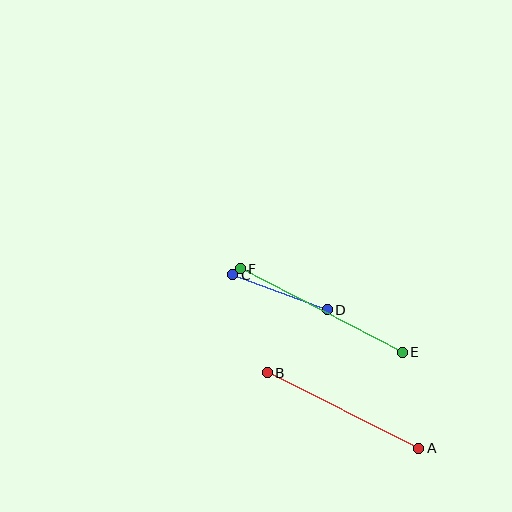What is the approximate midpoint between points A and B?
The midpoint is at approximately (343, 410) pixels.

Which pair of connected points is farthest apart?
Points E and F are farthest apart.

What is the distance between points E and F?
The distance is approximately 182 pixels.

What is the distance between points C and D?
The distance is approximately 100 pixels.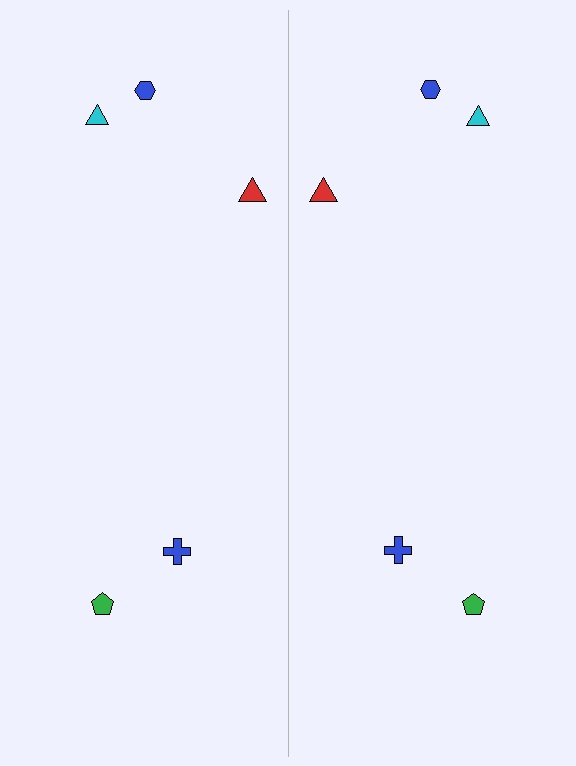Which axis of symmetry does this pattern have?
The pattern has a vertical axis of symmetry running through the center of the image.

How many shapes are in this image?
There are 10 shapes in this image.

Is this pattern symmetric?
Yes, this pattern has bilateral (reflection) symmetry.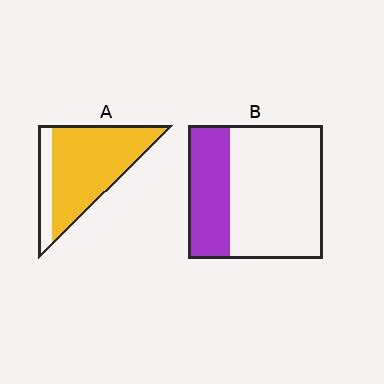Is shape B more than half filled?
No.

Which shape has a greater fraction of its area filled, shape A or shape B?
Shape A.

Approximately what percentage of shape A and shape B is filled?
A is approximately 80% and B is approximately 30%.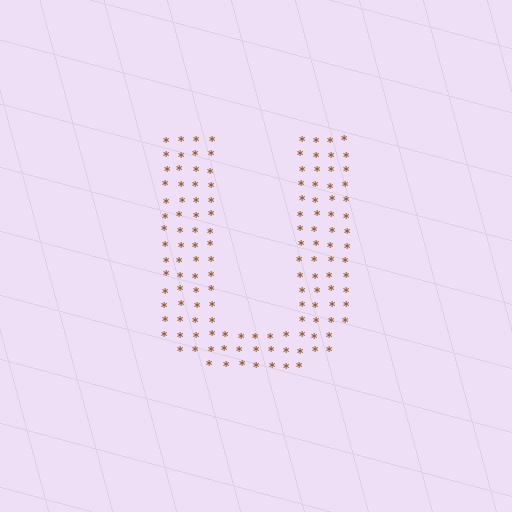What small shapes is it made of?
It is made of small asterisks.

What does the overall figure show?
The overall figure shows the letter U.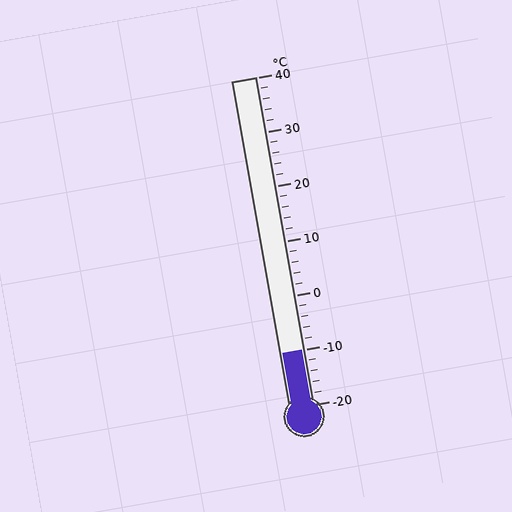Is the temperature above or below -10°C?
The temperature is at -10°C.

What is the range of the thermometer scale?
The thermometer scale ranges from -20°C to 40°C.